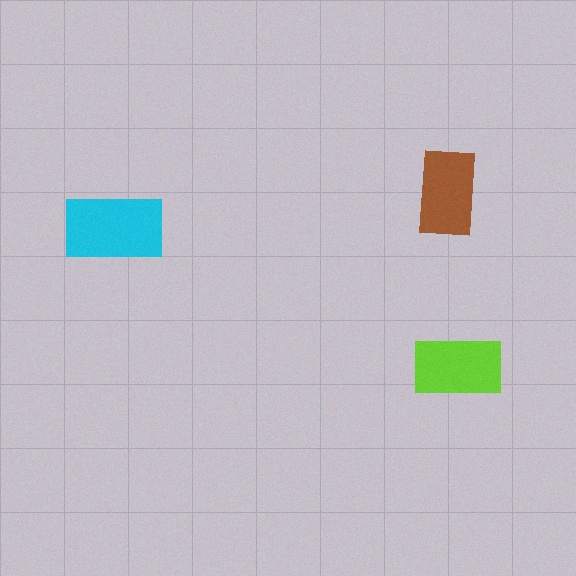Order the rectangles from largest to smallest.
the cyan one, the lime one, the brown one.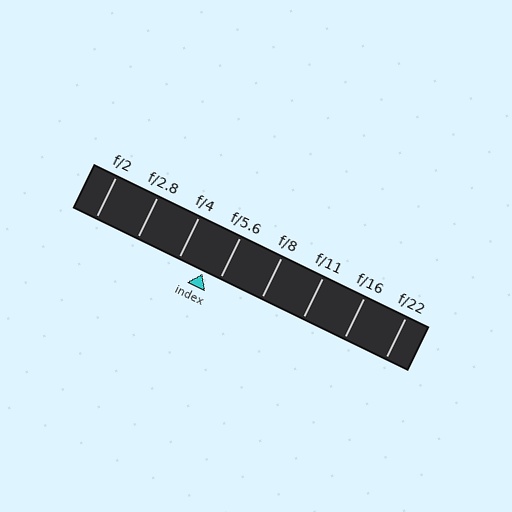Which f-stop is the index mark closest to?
The index mark is closest to f/5.6.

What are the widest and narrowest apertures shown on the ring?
The widest aperture shown is f/2 and the narrowest is f/22.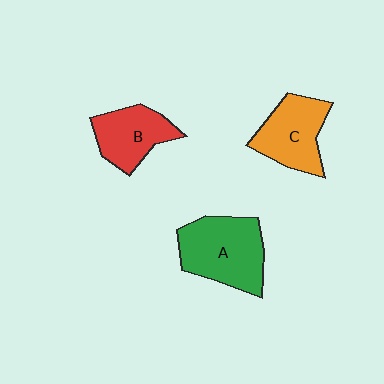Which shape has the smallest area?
Shape B (red).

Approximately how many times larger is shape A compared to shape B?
Approximately 1.4 times.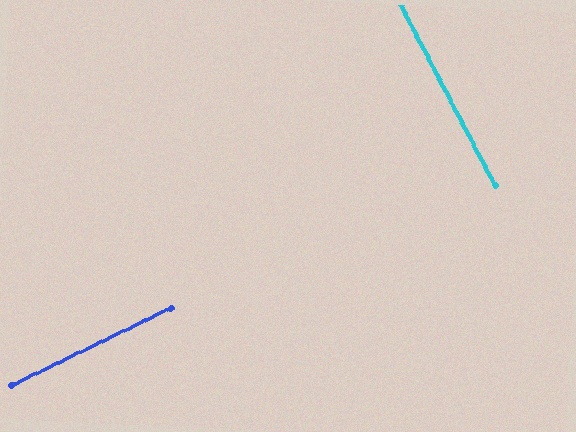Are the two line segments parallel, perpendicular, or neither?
Perpendicular — they meet at approximately 89°.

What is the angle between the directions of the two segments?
Approximately 89 degrees.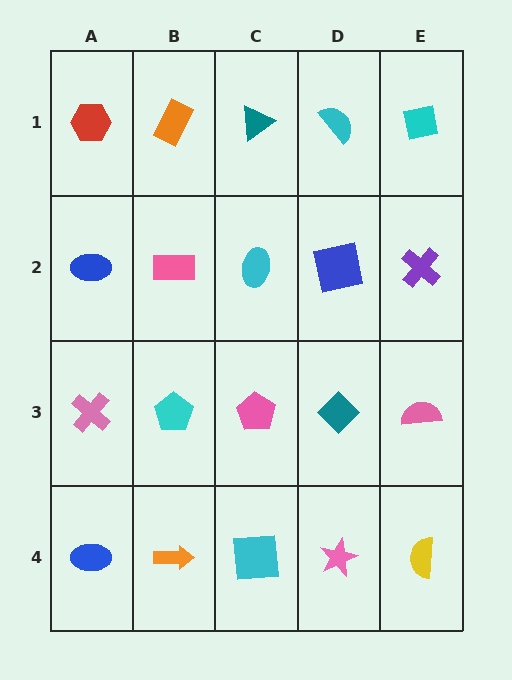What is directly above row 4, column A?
A pink cross.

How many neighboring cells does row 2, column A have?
3.